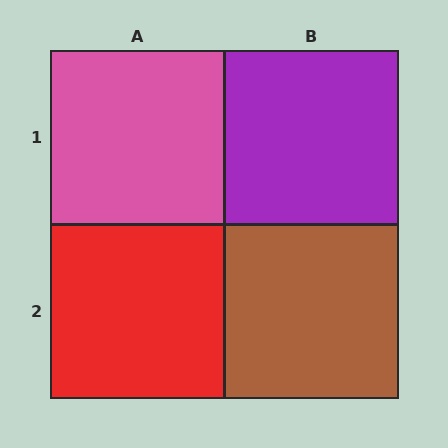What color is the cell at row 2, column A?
Red.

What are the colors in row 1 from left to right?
Pink, purple.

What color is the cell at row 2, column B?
Brown.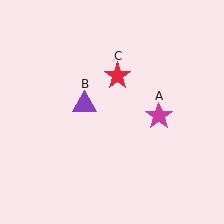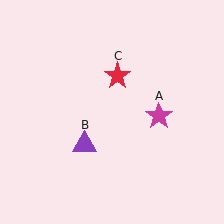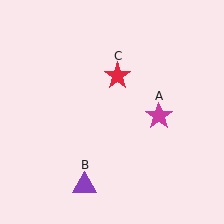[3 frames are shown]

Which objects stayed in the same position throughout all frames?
Magenta star (object A) and red star (object C) remained stationary.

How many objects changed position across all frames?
1 object changed position: purple triangle (object B).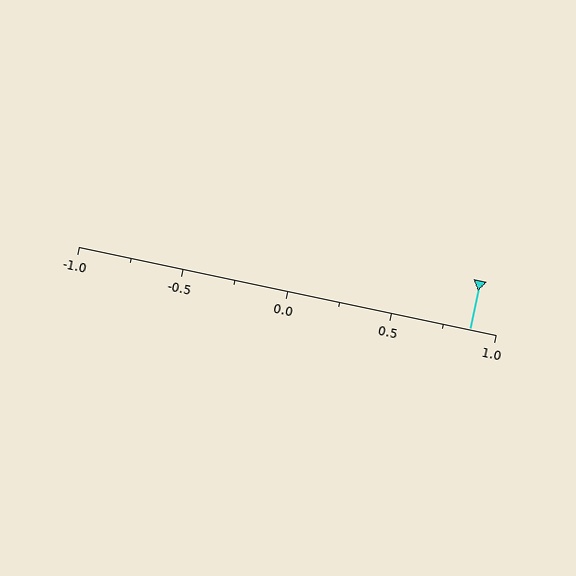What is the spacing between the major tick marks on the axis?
The major ticks are spaced 0.5 apart.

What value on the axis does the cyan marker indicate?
The marker indicates approximately 0.88.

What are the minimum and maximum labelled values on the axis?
The axis runs from -1.0 to 1.0.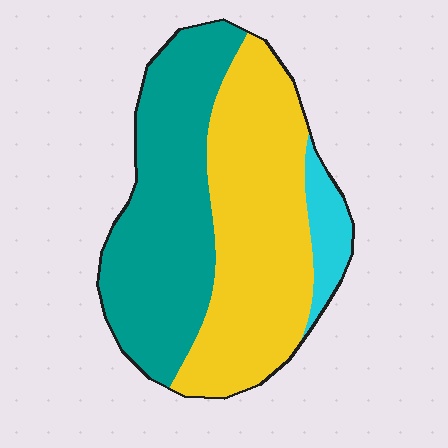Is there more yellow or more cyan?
Yellow.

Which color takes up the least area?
Cyan, at roughly 10%.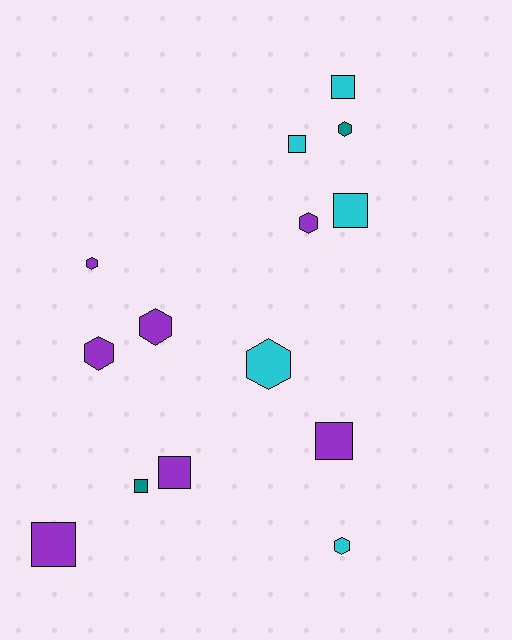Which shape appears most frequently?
Hexagon, with 7 objects.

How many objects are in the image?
There are 14 objects.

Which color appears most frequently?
Purple, with 7 objects.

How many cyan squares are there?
There are 3 cyan squares.